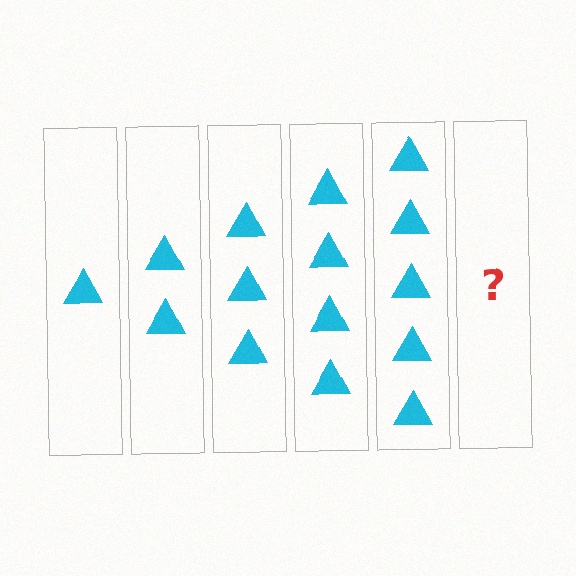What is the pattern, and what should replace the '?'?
The pattern is that each step adds one more triangle. The '?' should be 6 triangles.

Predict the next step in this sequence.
The next step is 6 triangles.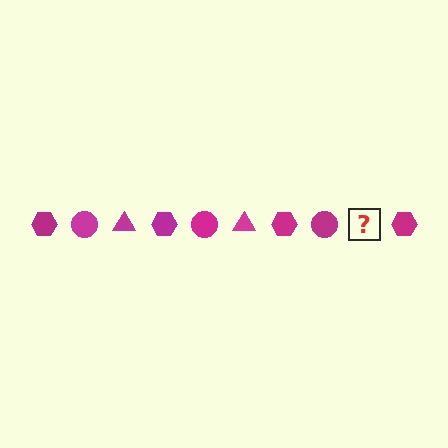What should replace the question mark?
The question mark should be replaced with a magenta triangle.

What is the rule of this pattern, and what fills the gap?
The rule is that the pattern cycles through hexagon, circle, triangle shapes in magenta. The gap should be filled with a magenta triangle.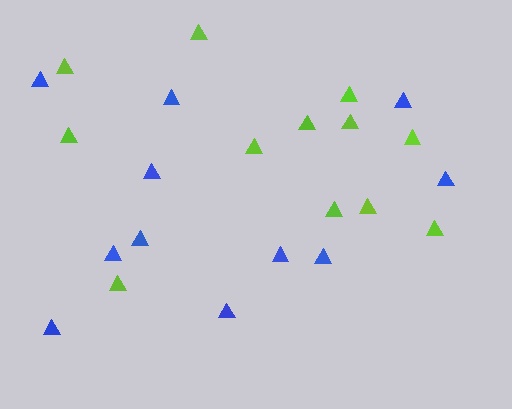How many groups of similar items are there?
There are 2 groups: one group of lime triangles (12) and one group of blue triangles (11).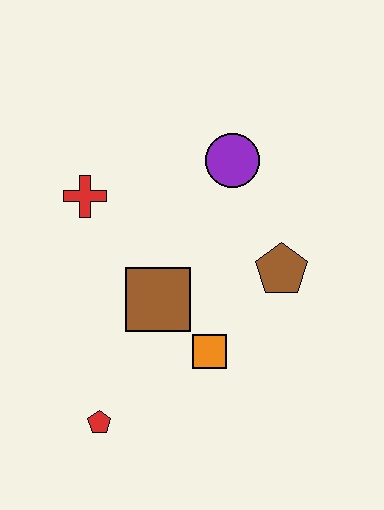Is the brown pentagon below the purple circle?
Yes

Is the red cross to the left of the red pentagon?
Yes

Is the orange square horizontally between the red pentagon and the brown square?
No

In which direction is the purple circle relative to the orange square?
The purple circle is above the orange square.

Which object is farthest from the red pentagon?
The purple circle is farthest from the red pentagon.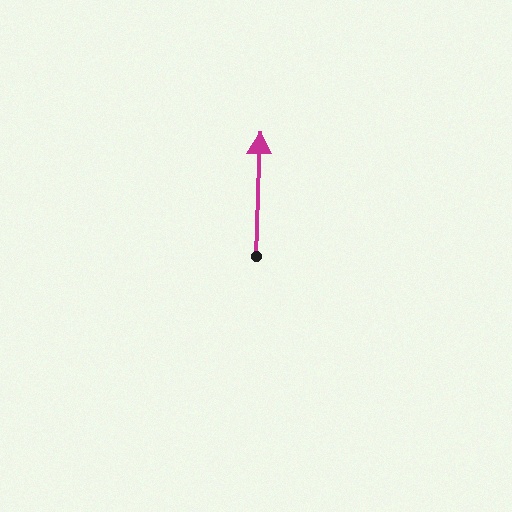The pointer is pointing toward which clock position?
Roughly 12 o'clock.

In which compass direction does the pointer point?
North.